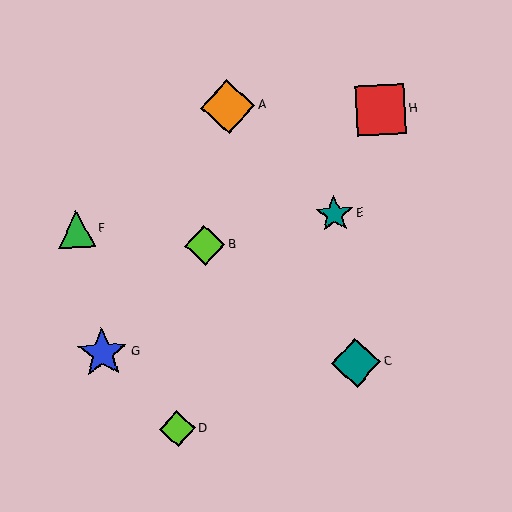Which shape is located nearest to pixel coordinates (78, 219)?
The green triangle (labeled F) at (77, 229) is nearest to that location.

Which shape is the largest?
The orange diamond (labeled A) is the largest.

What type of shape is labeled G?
Shape G is a blue star.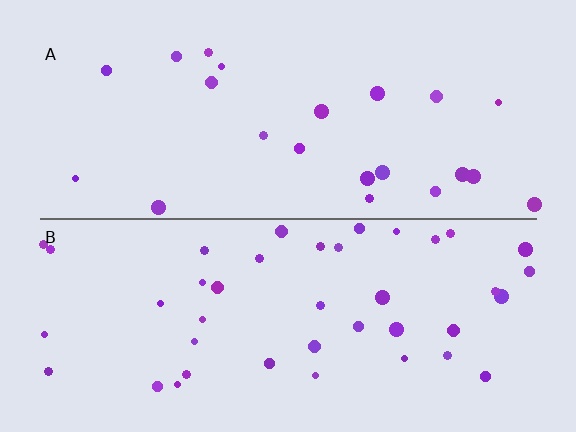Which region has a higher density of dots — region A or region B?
B (the bottom).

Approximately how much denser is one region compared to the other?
Approximately 1.8× — region B over region A.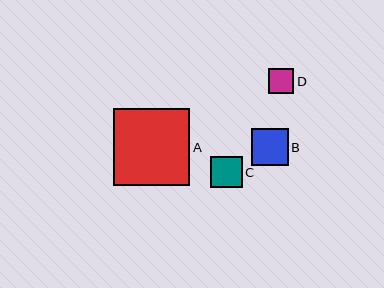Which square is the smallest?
Square D is the smallest with a size of approximately 25 pixels.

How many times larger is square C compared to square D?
Square C is approximately 1.2 times the size of square D.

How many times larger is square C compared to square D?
Square C is approximately 1.2 times the size of square D.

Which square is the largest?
Square A is the largest with a size of approximately 76 pixels.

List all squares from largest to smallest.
From largest to smallest: A, B, C, D.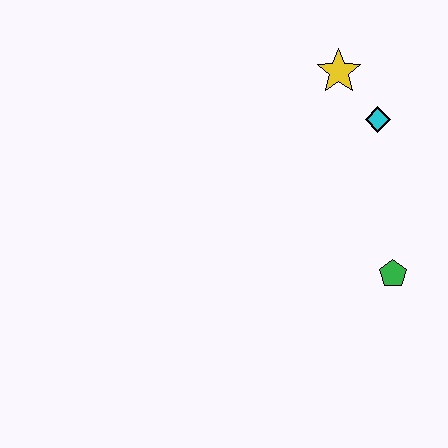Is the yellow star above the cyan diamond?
Yes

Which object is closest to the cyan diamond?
The yellow star is closest to the cyan diamond.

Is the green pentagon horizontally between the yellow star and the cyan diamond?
No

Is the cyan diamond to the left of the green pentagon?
Yes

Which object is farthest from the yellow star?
The green pentagon is farthest from the yellow star.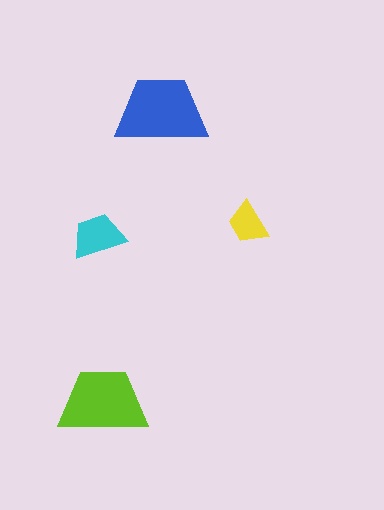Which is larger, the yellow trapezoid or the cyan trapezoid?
The cyan one.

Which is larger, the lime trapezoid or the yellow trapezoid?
The lime one.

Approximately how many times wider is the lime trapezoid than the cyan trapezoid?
About 1.5 times wider.